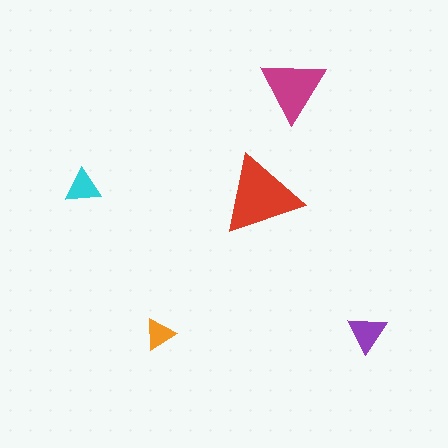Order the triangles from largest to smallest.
the red one, the magenta one, the purple one, the cyan one, the orange one.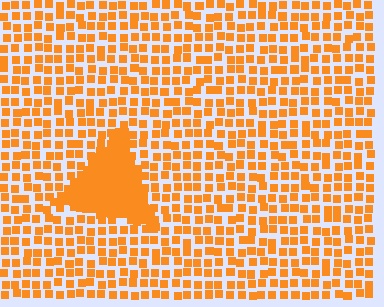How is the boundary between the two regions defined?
The boundary is defined by a change in element density (approximately 2.8x ratio). All elements are the same color, size, and shape.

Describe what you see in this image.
The image contains small orange elements arranged at two different densities. A triangle-shaped region is visible where the elements are more densely packed than the surrounding area.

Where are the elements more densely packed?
The elements are more densely packed inside the triangle boundary.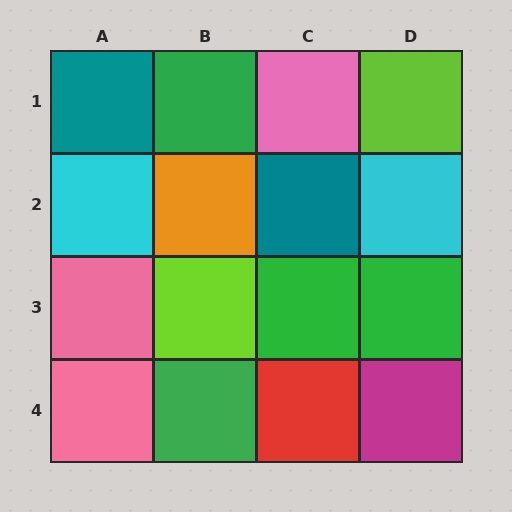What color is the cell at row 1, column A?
Teal.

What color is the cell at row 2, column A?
Cyan.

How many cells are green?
4 cells are green.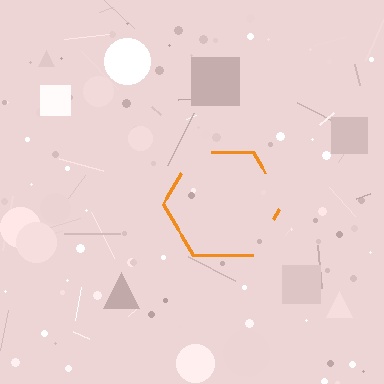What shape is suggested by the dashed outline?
The dashed outline suggests a hexagon.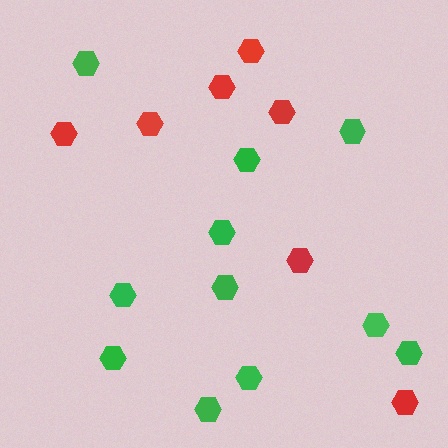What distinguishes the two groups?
There are 2 groups: one group of red hexagons (7) and one group of green hexagons (11).